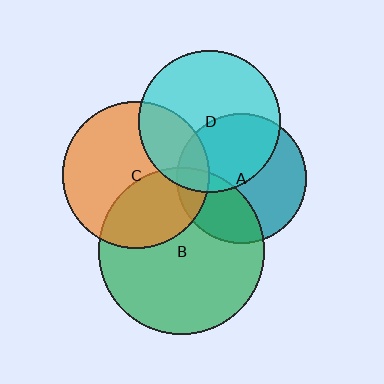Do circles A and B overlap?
Yes.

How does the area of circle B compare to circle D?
Approximately 1.4 times.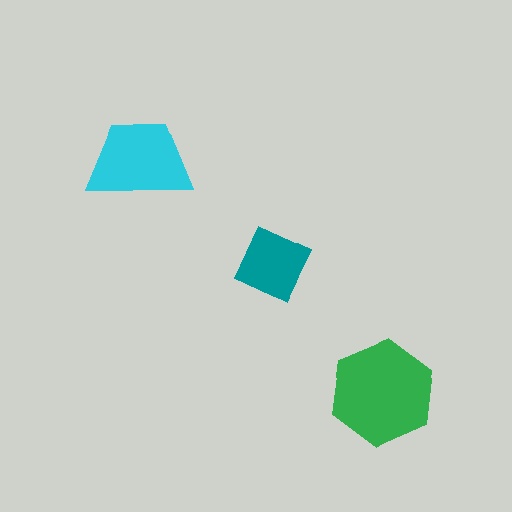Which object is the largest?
The green hexagon.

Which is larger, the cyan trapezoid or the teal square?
The cyan trapezoid.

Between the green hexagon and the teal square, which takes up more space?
The green hexagon.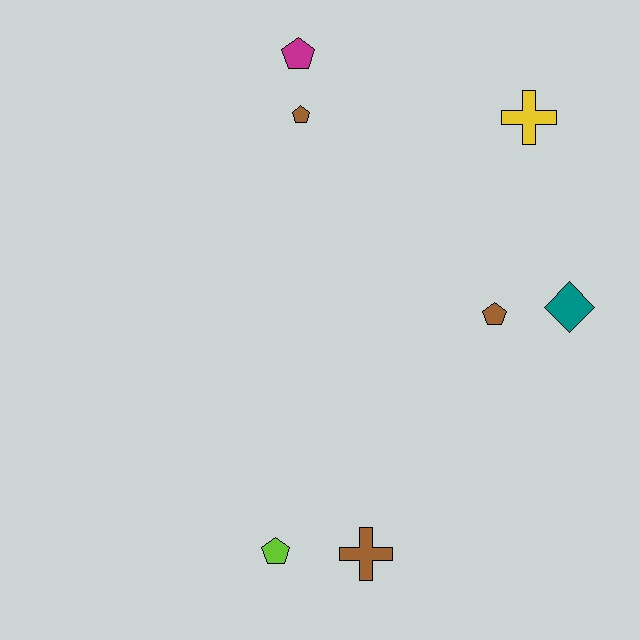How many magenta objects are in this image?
There is 1 magenta object.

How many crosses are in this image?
There are 2 crosses.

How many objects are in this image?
There are 7 objects.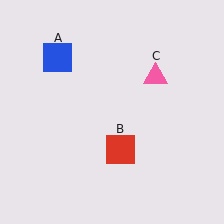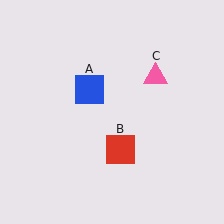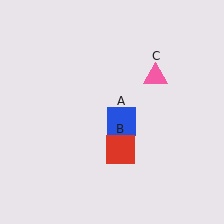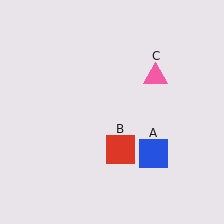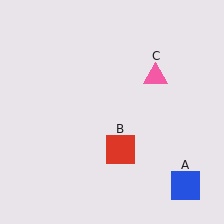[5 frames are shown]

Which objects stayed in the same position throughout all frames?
Red square (object B) and pink triangle (object C) remained stationary.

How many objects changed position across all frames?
1 object changed position: blue square (object A).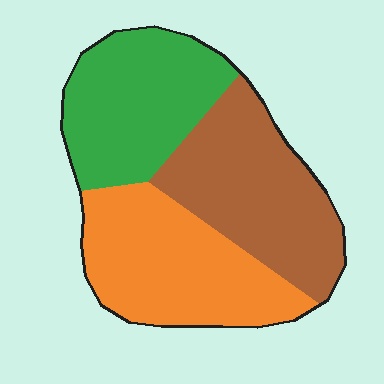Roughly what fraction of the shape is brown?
Brown takes up about one third (1/3) of the shape.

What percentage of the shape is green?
Green takes up between a quarter and a half of the shape.